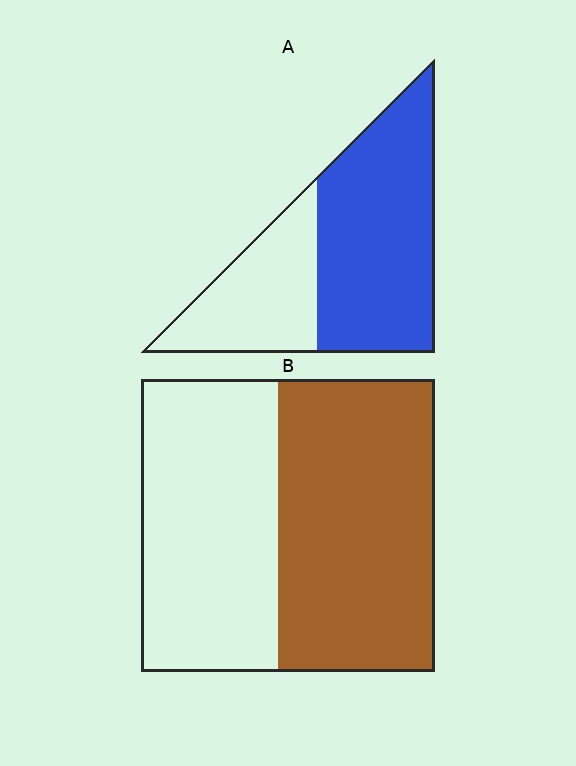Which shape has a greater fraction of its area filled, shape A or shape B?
Shape A.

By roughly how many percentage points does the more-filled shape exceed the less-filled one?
By roughly 10 percentage points (A over B).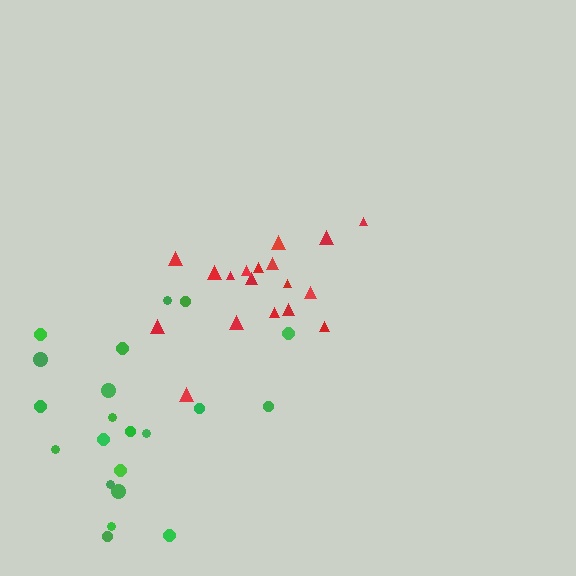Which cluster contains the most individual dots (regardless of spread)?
Green (21).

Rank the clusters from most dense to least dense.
red, green.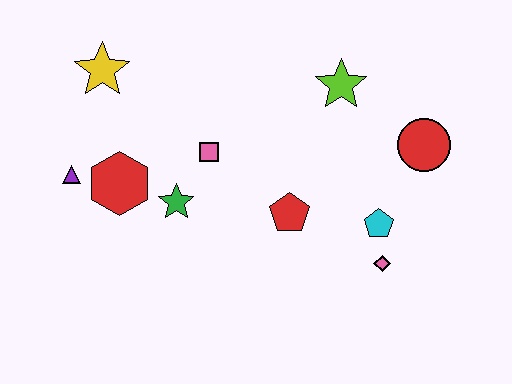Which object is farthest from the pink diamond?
The yellow star is farthest from the pink diamond.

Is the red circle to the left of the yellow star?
No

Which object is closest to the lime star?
The red circle is closest to the lime star.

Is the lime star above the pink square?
Yes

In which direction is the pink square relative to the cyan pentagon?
The pink square is to the left of the cyan pentagon.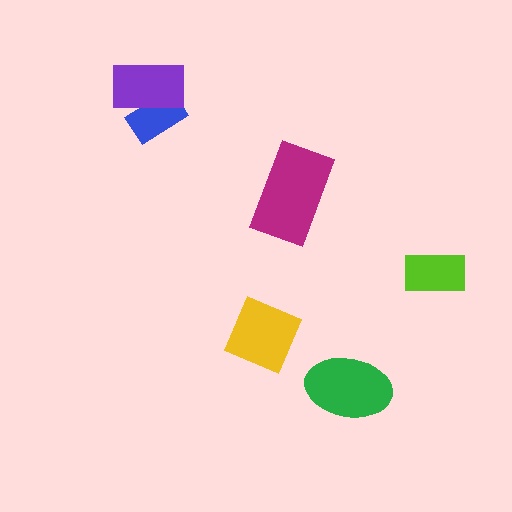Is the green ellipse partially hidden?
No, no other shape covers it.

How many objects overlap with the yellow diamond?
0 objects overlap with the yellow diamond.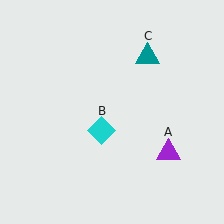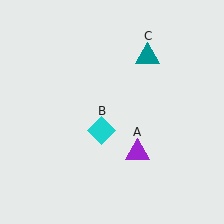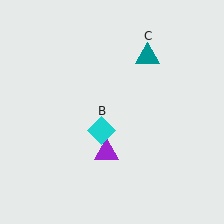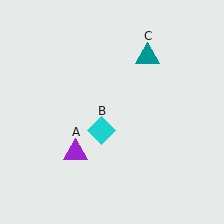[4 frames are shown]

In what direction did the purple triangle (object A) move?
The purple triangle (object A) moved left.